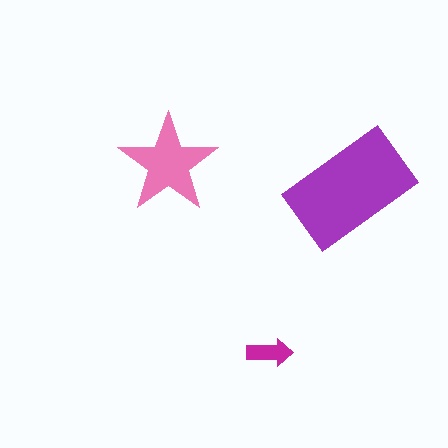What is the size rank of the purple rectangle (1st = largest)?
1st.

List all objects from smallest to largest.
The magenta arrow, the pink star, the purple rectangle.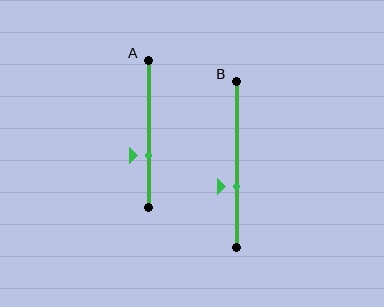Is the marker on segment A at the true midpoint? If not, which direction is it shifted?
No, the marker on segment A is shifted downward by about 15% of the segment length.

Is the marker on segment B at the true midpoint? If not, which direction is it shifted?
No, the marker on segment B is shifted downward by about 14% of the segment length.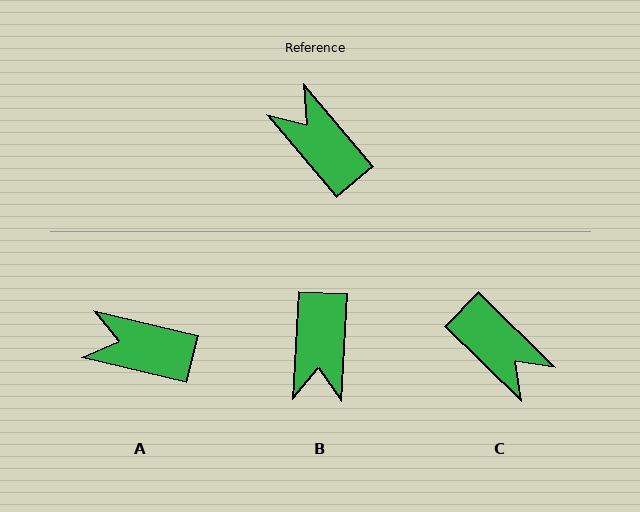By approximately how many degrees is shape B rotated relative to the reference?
Approximately 137 degrees counter-clockwise.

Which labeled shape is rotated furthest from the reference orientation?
C, about 175 degrees away.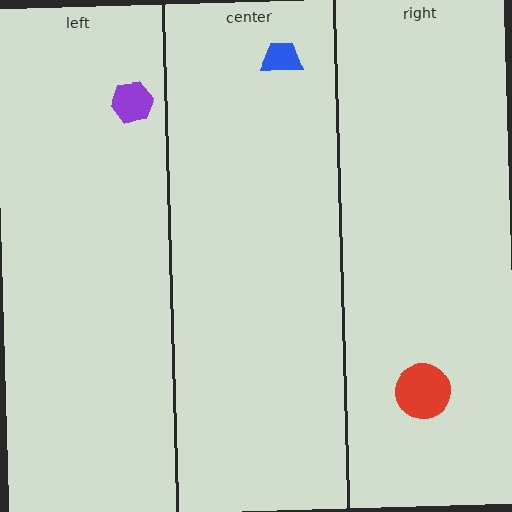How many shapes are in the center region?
1.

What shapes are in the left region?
The purple hexagon.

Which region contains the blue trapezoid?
The center region.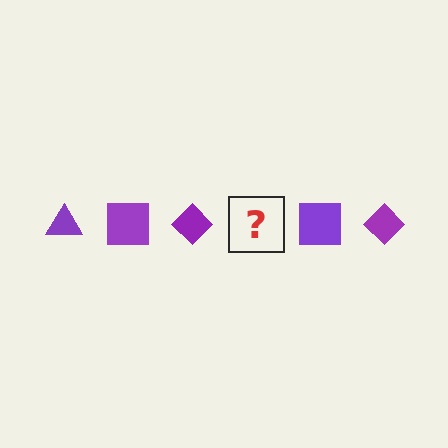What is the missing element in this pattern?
The missing element is a purple triangle.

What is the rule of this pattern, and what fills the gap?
The rule is that the pattern cycles through triangle, square, diamond shapes in purple. The gap should be filled with a purple triangle.